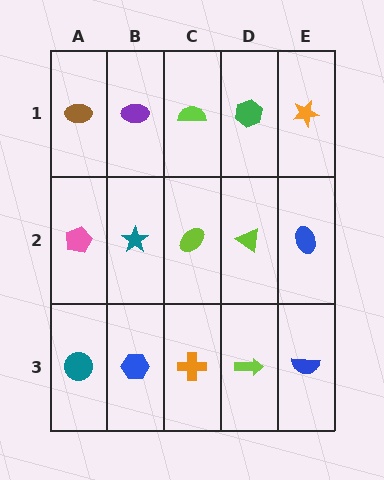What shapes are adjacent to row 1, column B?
A teal star (row 2, column B), a brown ellipse (row 1, column A), a lime semicircle (row 1, column C).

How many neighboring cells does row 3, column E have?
2.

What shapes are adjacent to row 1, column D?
A lime triangle (row 2, column D), a lime semicircle (row 1, column C), an orange star (row 1, column E).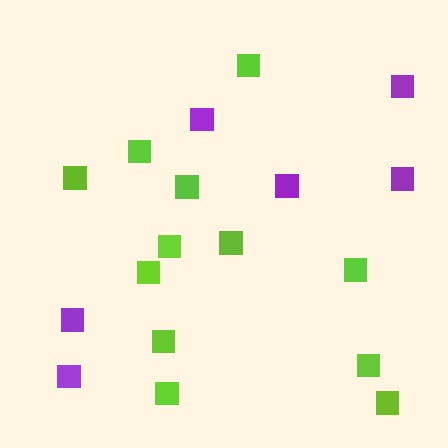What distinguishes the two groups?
There are 2 groups: one group of lime squares (12) and one group of purple squares (6).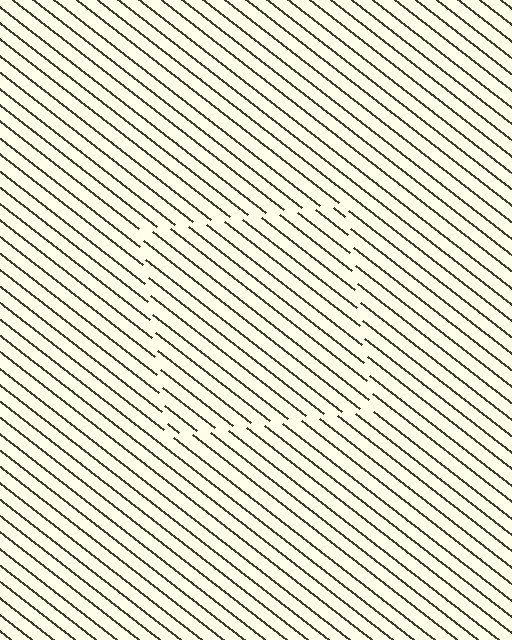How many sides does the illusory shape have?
4 sides — the line-ends trace a square.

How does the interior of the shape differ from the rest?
The interior of the shape contains the same grating, shifted by half a period — the contour is defined by the phase discontinuity where line-ends from the inner and outer gratings abut.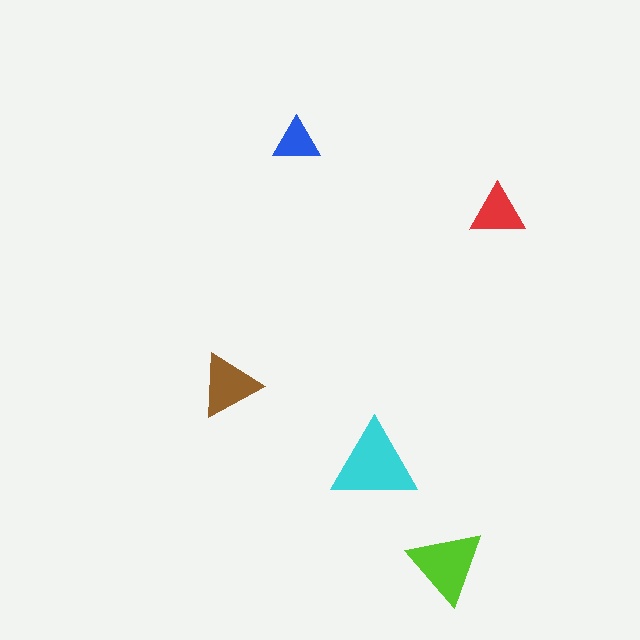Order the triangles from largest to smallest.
the cyan one, the lime one, the brown one, the red one, the blue one.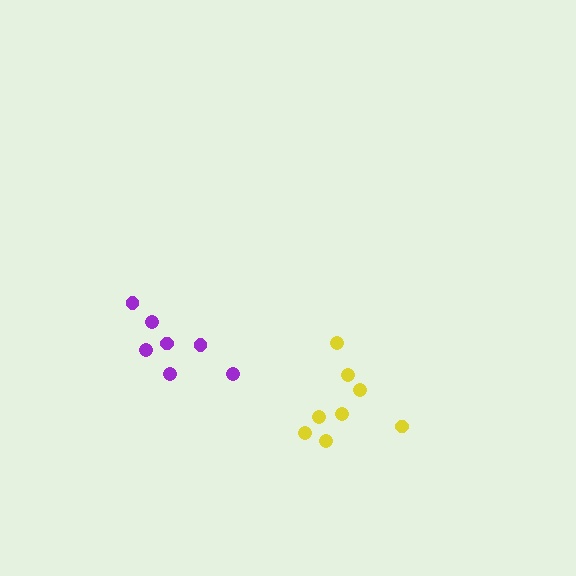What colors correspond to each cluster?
The clusters are colored: purple, yellow.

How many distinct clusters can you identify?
There are 2 distinct clusters.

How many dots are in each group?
Group 1: 7 dots, Group 2: 8 dots (15 total).